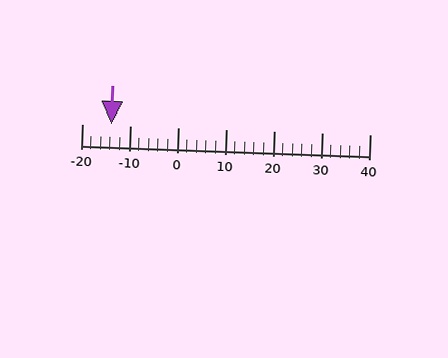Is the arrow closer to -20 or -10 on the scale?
The arrow is closer to -10.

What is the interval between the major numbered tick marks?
The major tick marks are spaced 10 units apart.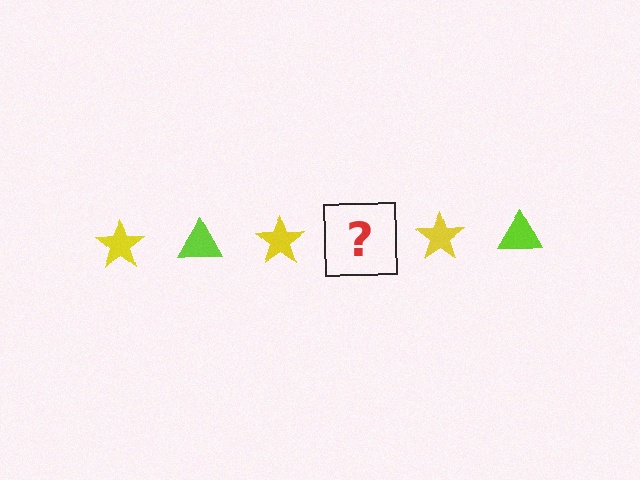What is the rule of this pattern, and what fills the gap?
The rule is that the pattern alternates between yellow star and lime triangle. The gap should be filled with a lime triangle.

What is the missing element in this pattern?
The missing element is a lime triangle.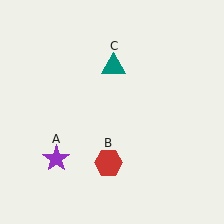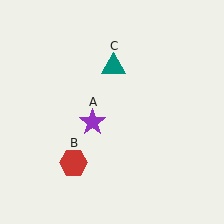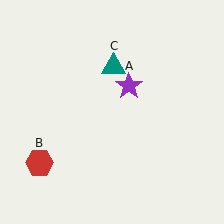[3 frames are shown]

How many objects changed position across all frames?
2 objects changed position: purple star (object A), red hexagon (object B).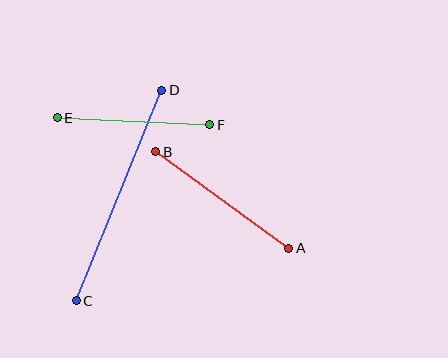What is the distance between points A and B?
The distance is approximately 164 pixels.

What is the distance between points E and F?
The distance is approximately 152 pixels.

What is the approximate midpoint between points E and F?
The midpoint is at approximately (134, 121) pixels.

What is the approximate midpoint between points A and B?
The midpoint is at approximately (222, 200) pixels.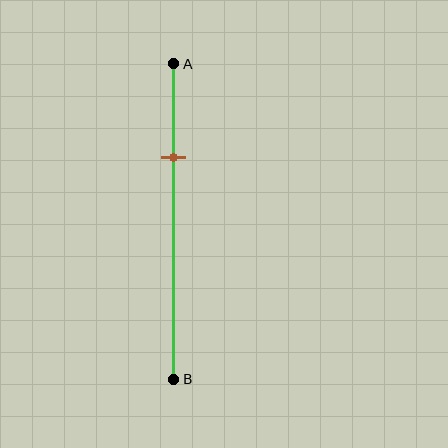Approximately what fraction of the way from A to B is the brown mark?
The brown mark is approximately 30% of the way from A to B.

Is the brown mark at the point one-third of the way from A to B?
No, the mark is at about 30% from A, not at the 33% one-third point.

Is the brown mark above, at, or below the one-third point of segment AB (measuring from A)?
The brown mark is above the one-third point of segment AB.